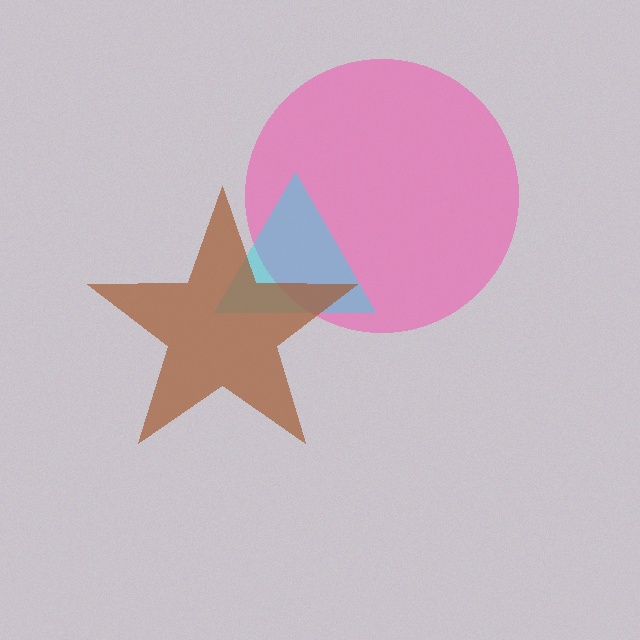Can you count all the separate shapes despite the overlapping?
Yes, there are 3 separate shapes.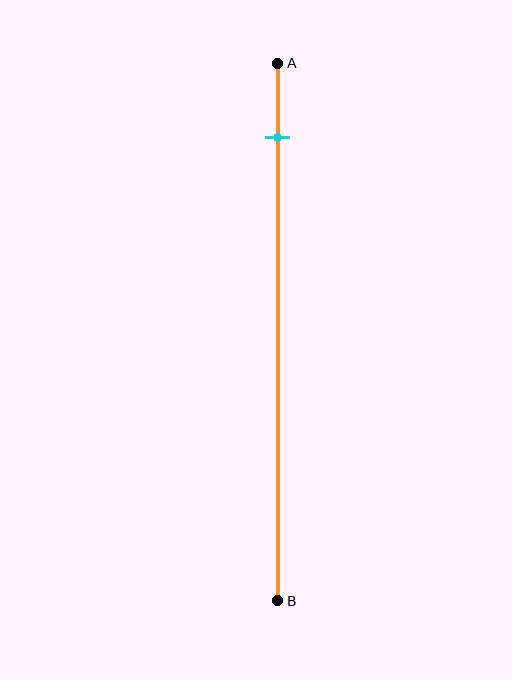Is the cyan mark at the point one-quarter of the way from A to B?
No, the mark is at about 15% from A, not at the 25% one-quarter point.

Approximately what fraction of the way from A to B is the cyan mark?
The cyan mark is approximately 15% of the way from A to B.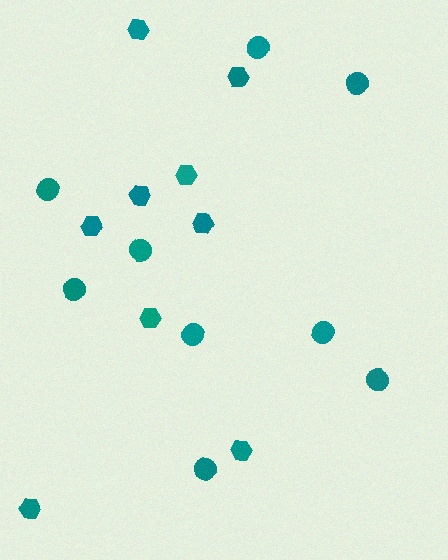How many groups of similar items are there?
There are 2 groups: one group of circles (9) and one group of hexagons (9).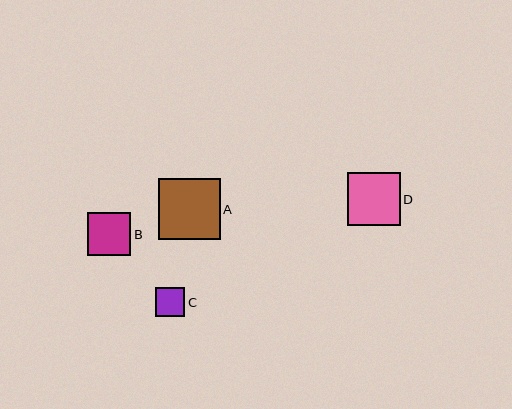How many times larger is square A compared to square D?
Square A is approximately 1.2 times the size of square D.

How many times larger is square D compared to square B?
Square D is approximately 1.2 times the size of square B.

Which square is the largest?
Square A is the largest with a size of approximately 62 pixels.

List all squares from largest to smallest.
From largest to smallest: A, D, B, C.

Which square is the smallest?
Square C is the smallest with a size of approximately 29 pixels.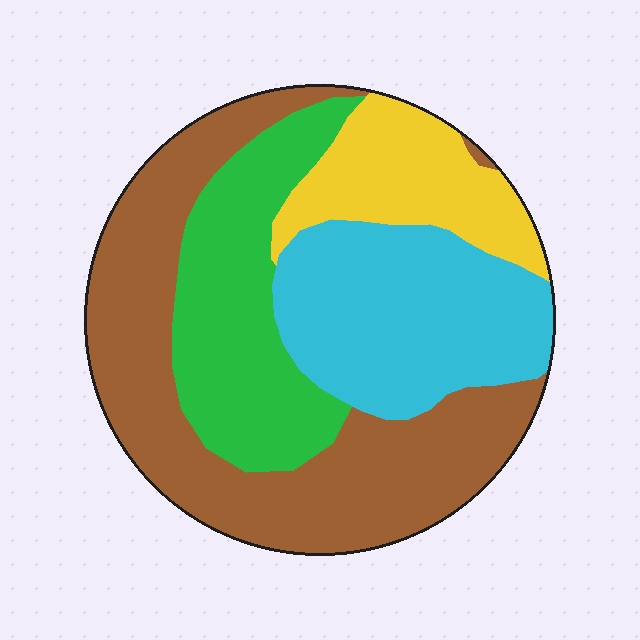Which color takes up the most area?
Brown, at roughly 40%.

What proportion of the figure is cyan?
Cyan covers 25% of the figure.